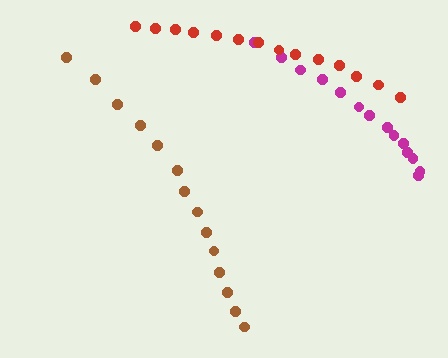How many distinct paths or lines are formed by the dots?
There are 3 distinct paths.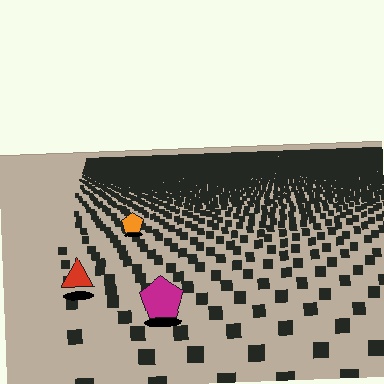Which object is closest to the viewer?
The magenta pentagon is closest. The texture marks near it are larger and more spread out.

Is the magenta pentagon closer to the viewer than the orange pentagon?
Yes. The magenta pentagon is closer — you can tell from the texture gradient: the ground texture is coarser near it.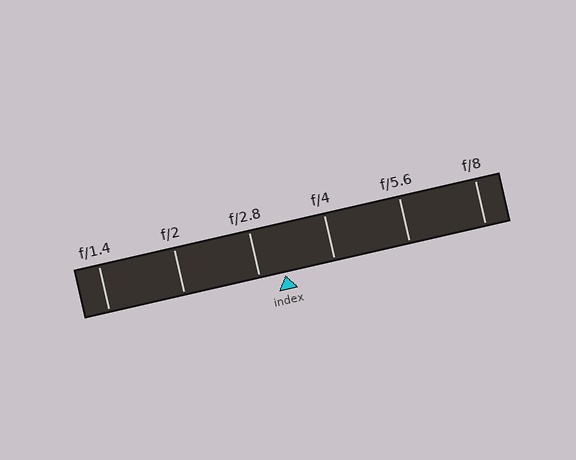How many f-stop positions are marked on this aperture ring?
There are 6 f-stop positions marked.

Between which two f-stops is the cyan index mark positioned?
The index mark is between f/2.8 and f/4.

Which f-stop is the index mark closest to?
The index mark is closest to f/2.8.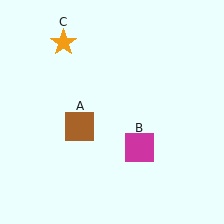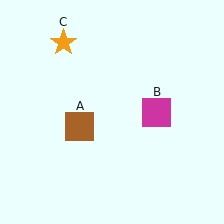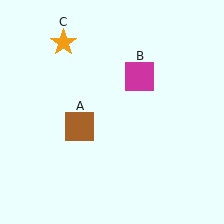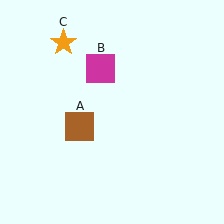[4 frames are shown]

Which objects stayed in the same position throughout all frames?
Brown square (object A) and orange star (object C) remained stationary.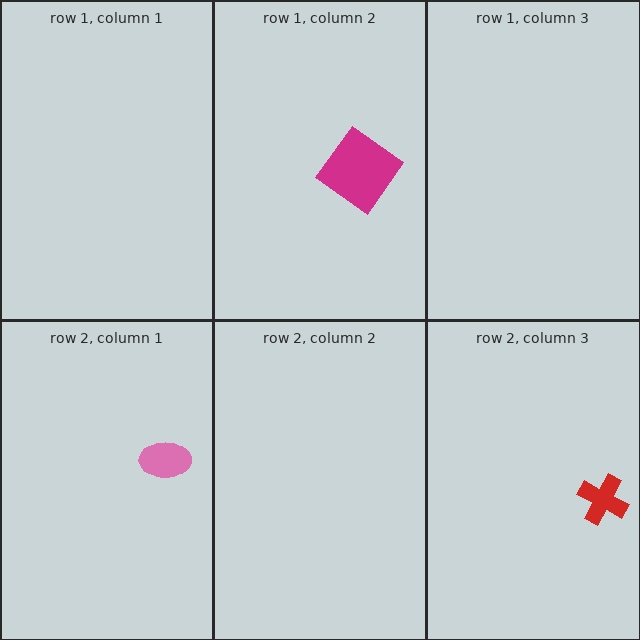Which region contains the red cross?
The row 2, column 3 region.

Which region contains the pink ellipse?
The row 2, column 1 region.